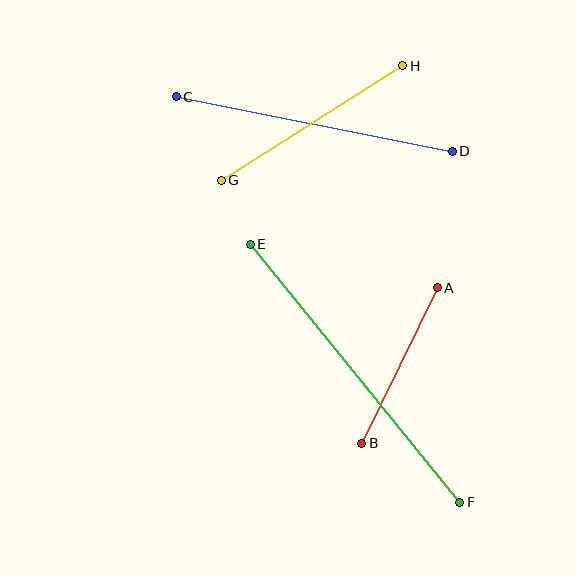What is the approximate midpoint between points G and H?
The midpoint is at approximately (312, 123) pixels.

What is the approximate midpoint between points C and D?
The midpoint is at approximately (314, 124) pixels.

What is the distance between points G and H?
The distance is approximately 214 pixels.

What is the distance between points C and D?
The distance is approximately 281 pixels.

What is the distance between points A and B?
The distance is approximately 173 pixels.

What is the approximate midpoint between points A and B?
The midpoint is at approximately (399, 366) pixels.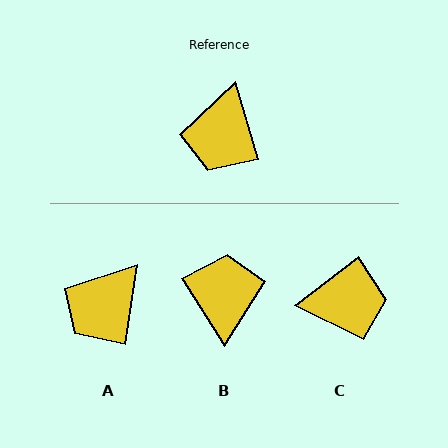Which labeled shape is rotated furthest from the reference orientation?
B, about 164 degrees away.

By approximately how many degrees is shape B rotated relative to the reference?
Approximately 164 degrees clockwise.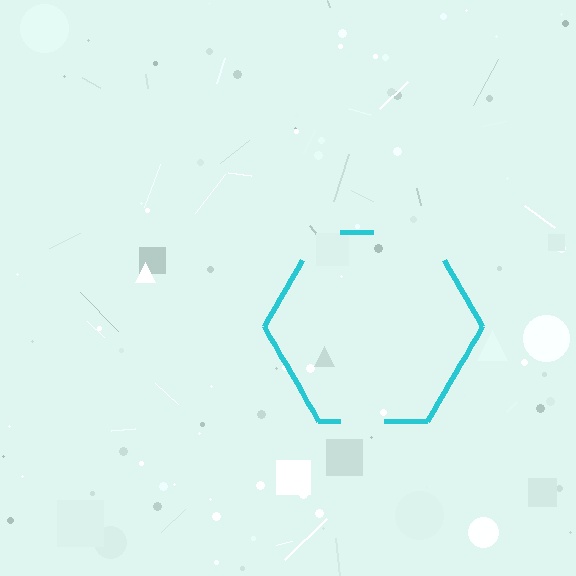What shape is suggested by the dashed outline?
The dashed outline suggests a hexagon.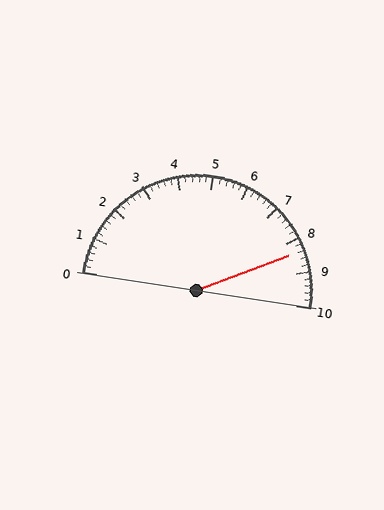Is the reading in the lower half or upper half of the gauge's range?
The reading is in the upper half of the range (0 to 10).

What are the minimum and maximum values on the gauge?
The gauge ranges from 0 to 10.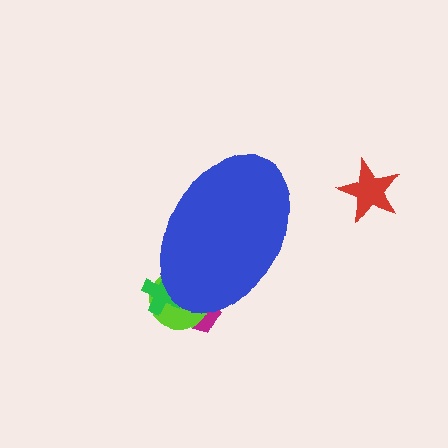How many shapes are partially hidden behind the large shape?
3 shapes are partially hidden.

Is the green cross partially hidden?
Yes, the green cross is partially hidden behind the blue ellipse.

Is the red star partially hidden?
No, the red star is fully visible.